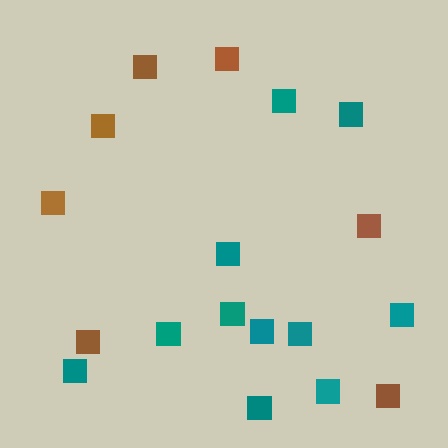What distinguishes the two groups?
There are 2 groups: one group of brown squares (7) and one group of teal squares (11).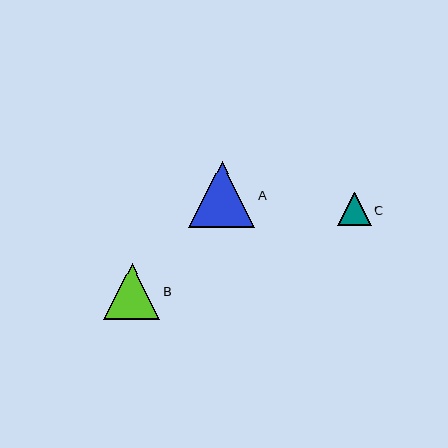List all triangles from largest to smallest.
From largest to smallest: A, B, C.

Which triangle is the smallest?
Triangle C is the smallest with a size of approximately 33 pixels.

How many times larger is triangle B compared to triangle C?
Triangle B is approximately 1.7 times the size of triangle C.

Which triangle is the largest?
Triangle A is the largest with a size of approximately 66 pixels.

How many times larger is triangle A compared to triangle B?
Triangle A is approximately 1.2 times the size of triangle B.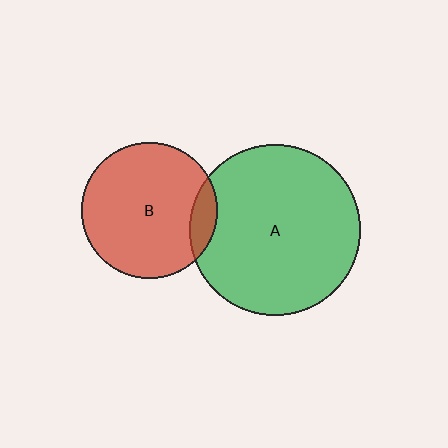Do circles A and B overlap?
Yes.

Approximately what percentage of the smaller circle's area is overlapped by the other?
Approximately 10%.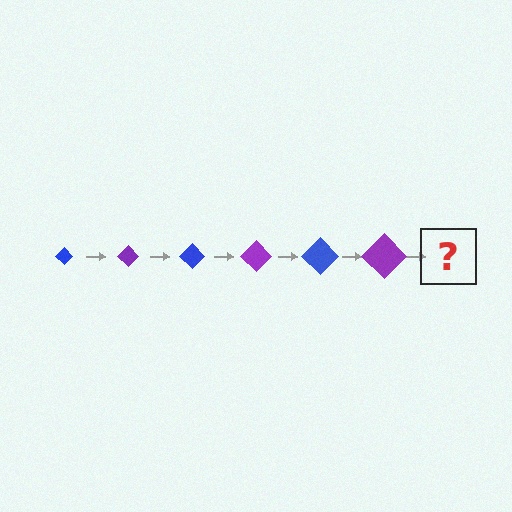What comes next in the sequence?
The next element should be a blue diamond, larger than the previous one.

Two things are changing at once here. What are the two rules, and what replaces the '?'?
The two rules are that the diamond grows larger each step and the color cycles through blue and purple. The '?' should be a blue diamond, larger than the previous one.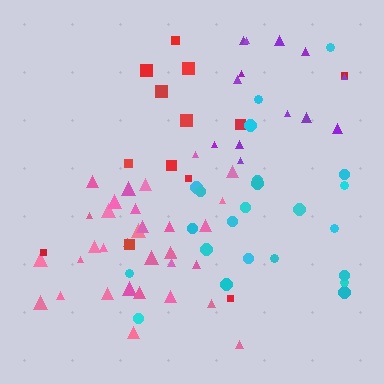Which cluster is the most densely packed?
Pink.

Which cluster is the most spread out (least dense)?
Red.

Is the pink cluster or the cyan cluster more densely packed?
Pink.